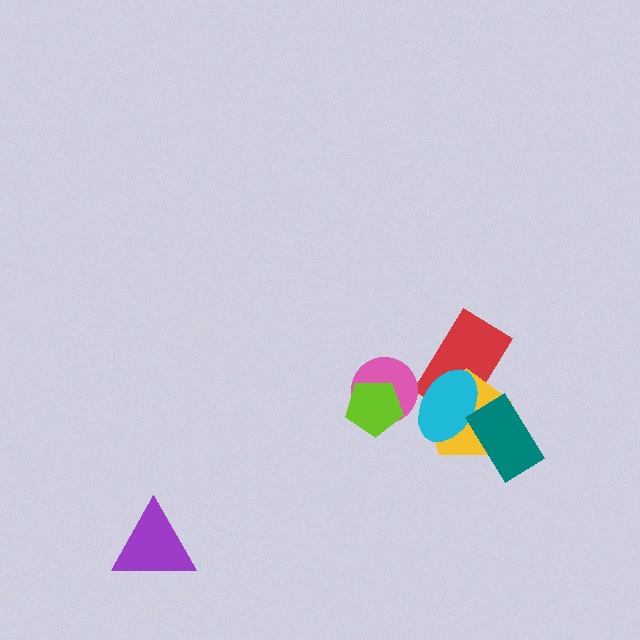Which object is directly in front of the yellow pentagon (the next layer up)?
The cyan ellipse is directly in front of the yellow pentagon.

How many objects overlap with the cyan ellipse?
4 objects overlap with the cyan ellipse.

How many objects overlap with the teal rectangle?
2 objects overlap with the teal rectangle.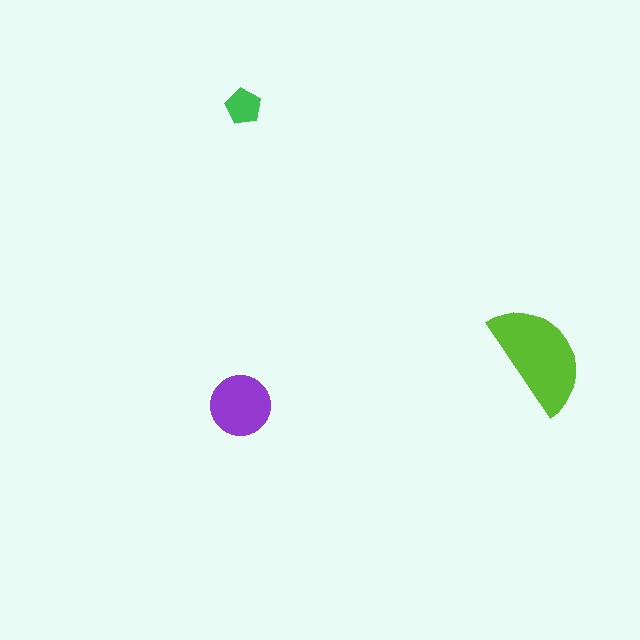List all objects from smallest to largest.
The green pentagon, the purple circle, the lime semicircle.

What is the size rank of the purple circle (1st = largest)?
2nd.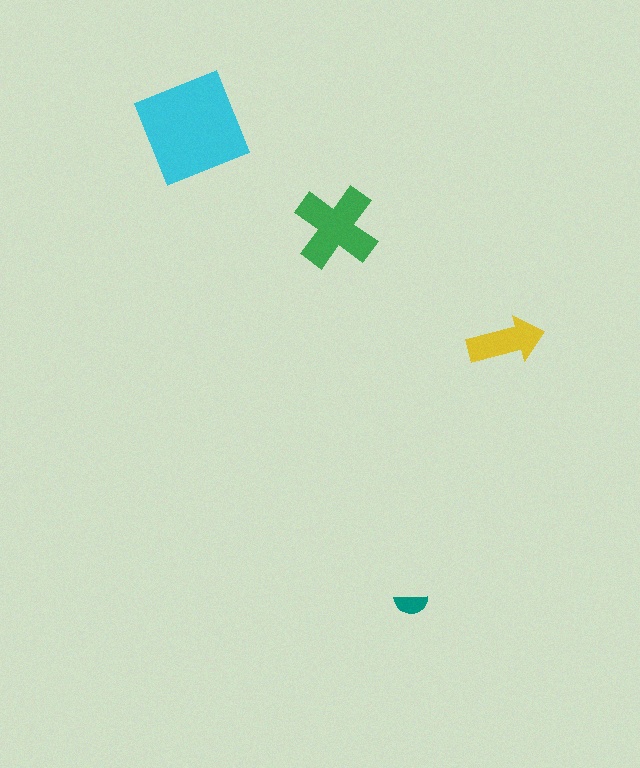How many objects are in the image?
There are 4 objects in the image.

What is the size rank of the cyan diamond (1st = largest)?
1st.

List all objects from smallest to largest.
The teal semicircle, the yellow arrow, the green cross, the cyan diamond.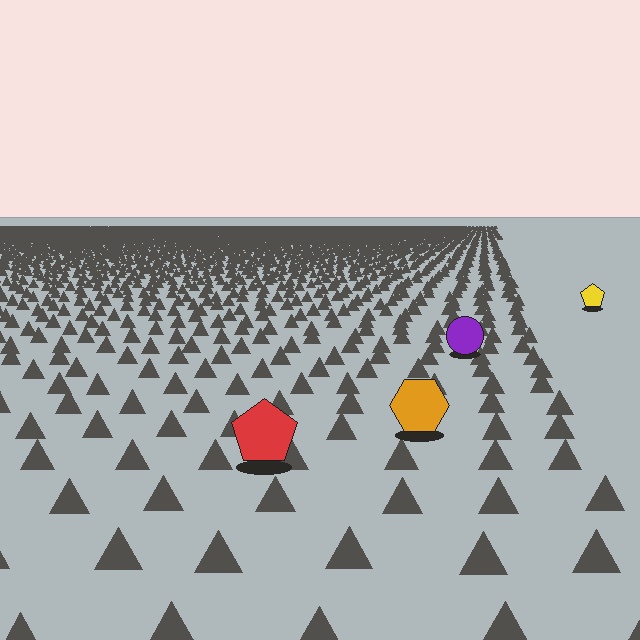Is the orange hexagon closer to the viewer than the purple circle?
Yes. The orange hexagon is closer — you can tell from the texture gradient: the ground texture is coarser near it.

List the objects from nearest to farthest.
From nearest to farthest: the red pentagon, the orange hexagon, the purple circle, the yellow pentagon.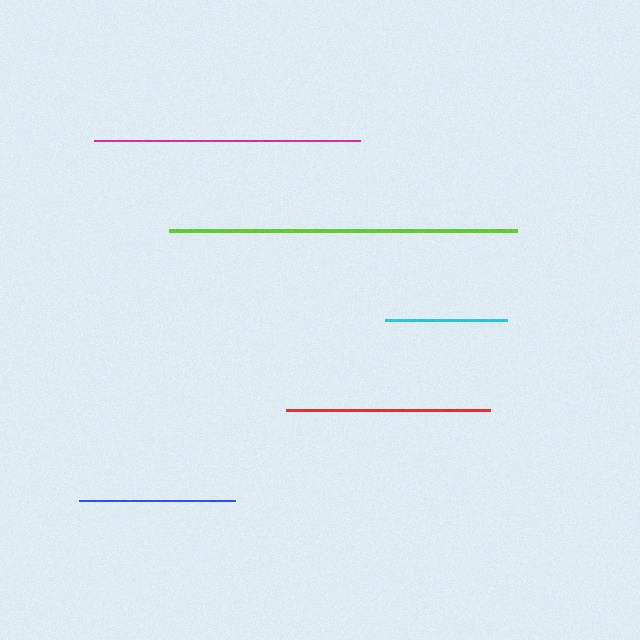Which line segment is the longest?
The lime line is the longest at approximately 348 pixels.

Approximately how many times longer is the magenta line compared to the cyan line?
The magenta line is approximately 2.2 times the length of the cyan line.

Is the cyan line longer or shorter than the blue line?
The blue line is longer than the cyan line.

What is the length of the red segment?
The red segment is approximately 204 pixels long.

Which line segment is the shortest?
The cyan line is the shortest at approximately 122 pixels.